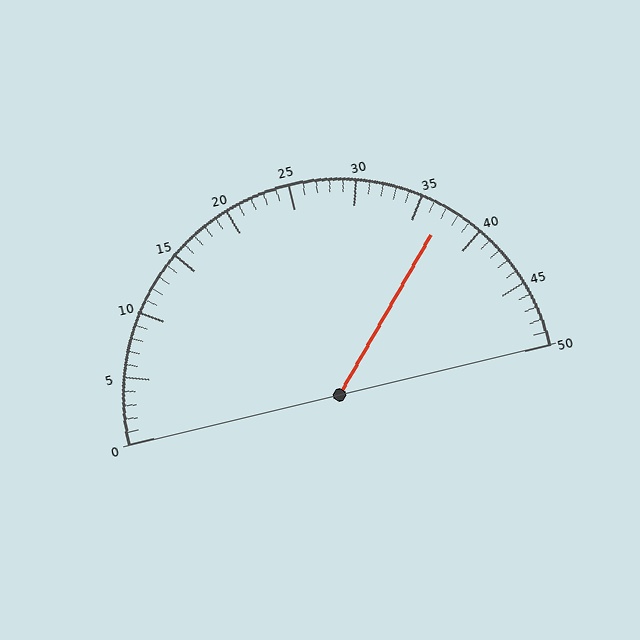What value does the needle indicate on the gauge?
The needle indicates approximately 37.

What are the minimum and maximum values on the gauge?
The gauge ranges from 0 to 50.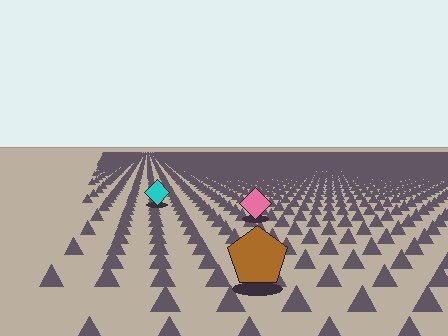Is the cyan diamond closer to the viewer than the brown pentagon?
No. The brown pentagon is closer — you can tell from the texture gradient: the ground texture is coarser near it.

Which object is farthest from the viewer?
The cyan diamond is farthest from the viewer. It appears smaller and the ground texture around it is denser.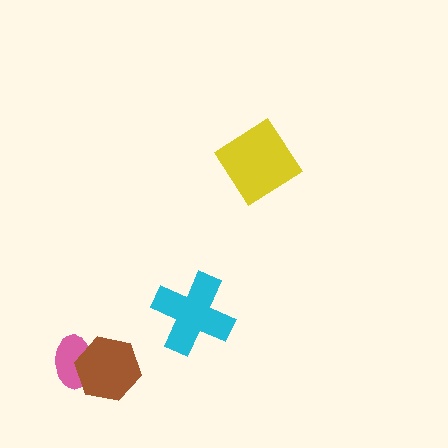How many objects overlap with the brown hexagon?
1 object overlaps with the brown hexagon.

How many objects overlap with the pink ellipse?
1 object overlaps with the pink ellipse.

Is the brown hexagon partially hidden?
No, no other shape covers it.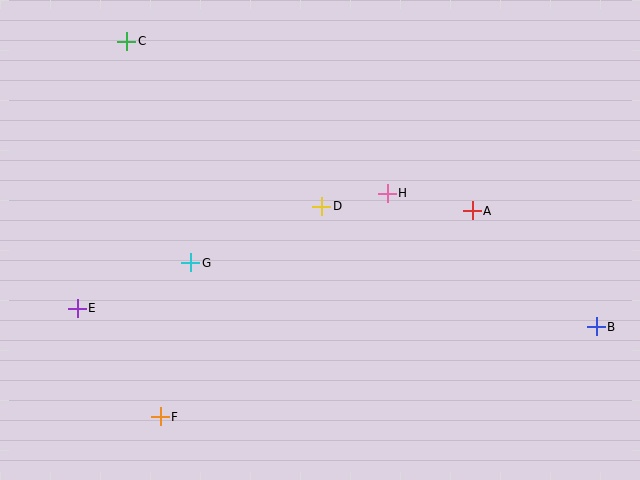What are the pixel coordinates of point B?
Point B is at (596, 327).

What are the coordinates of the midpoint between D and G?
The midpoint between D and G is at (256, 235).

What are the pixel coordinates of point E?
Point E is at (77, 308).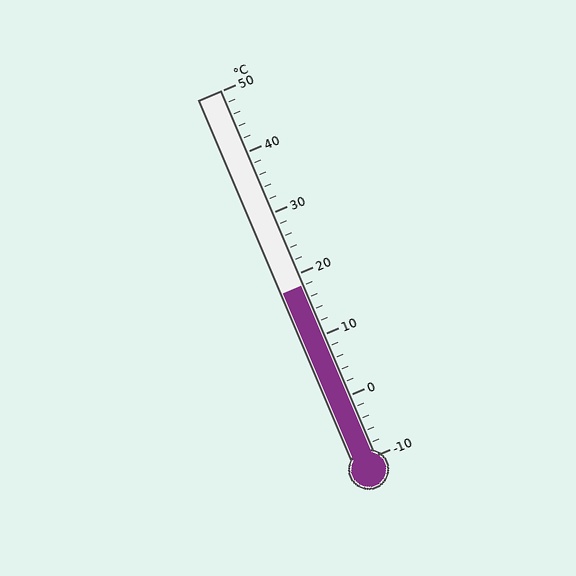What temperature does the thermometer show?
The thermometer shows approximately 18°C.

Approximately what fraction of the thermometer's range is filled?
The thermometer is filled to approximately 45% of its range.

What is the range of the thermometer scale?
The thermometer scale ranges from -10°C to 50°C.